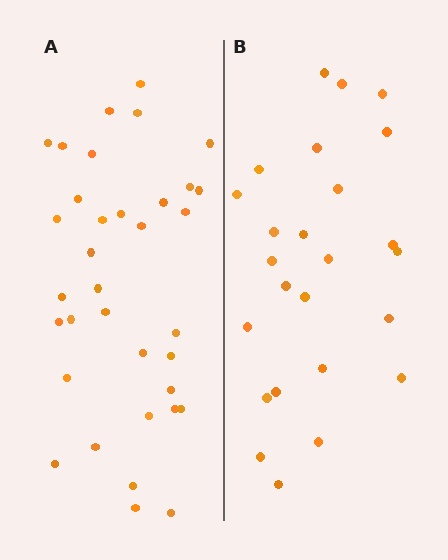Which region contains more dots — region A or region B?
Region A (the left region) has more dots.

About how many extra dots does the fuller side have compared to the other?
Region A has roughly 10 or so more dots than region B.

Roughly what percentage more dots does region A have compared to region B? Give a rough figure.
About 40% more.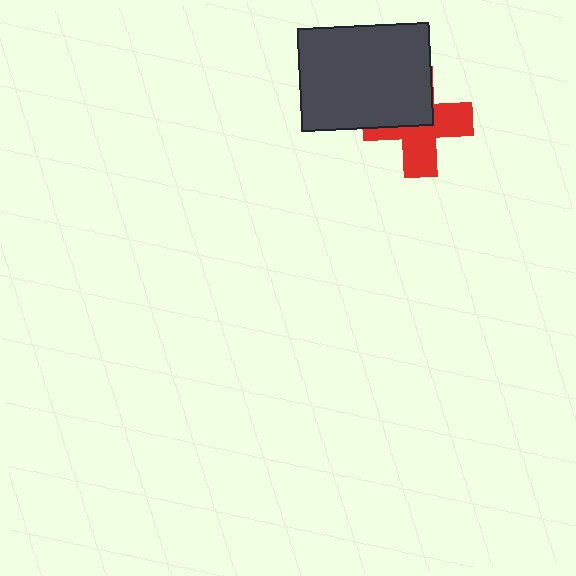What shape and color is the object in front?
The object in front is a dark gray rectangle.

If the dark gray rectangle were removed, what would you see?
You would see the complete red cross.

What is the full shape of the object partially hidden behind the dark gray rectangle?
The partially hidden object is a red cross.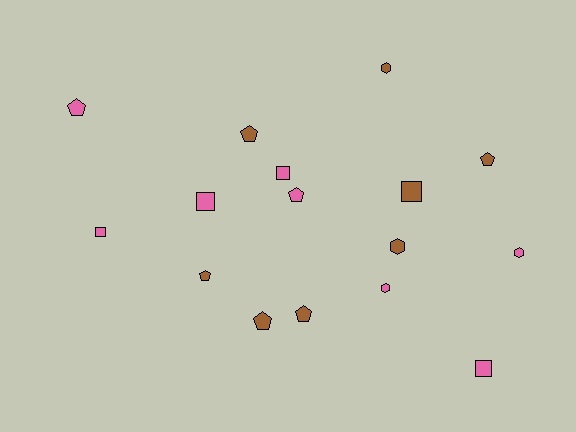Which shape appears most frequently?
Pentagon, with 7 objects.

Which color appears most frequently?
Pink, with 8 objects.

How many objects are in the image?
There are 16 objects.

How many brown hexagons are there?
There are 2 brown hexagons.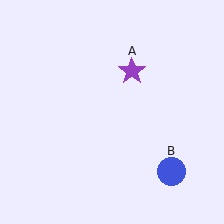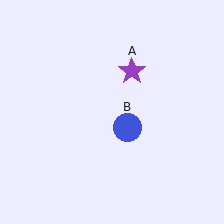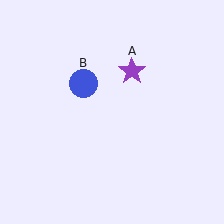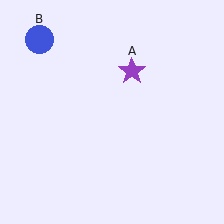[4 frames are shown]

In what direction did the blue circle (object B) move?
The blue circle (object B) moved up and to the left.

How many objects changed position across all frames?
1 object changed position: blue circle (object B).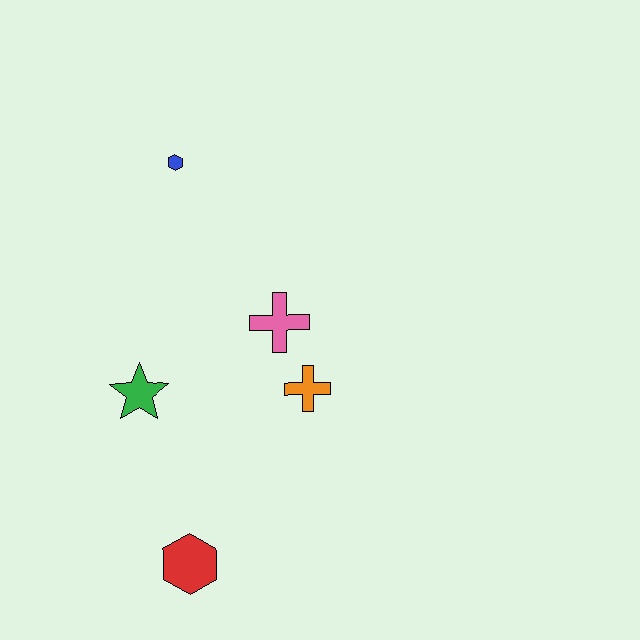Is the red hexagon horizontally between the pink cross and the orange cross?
No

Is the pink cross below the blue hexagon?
Yes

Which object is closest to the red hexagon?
The green star is closest to the red hexagon.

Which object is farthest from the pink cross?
The red hexagon is farthest from the pink cross.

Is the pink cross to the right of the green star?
Yes